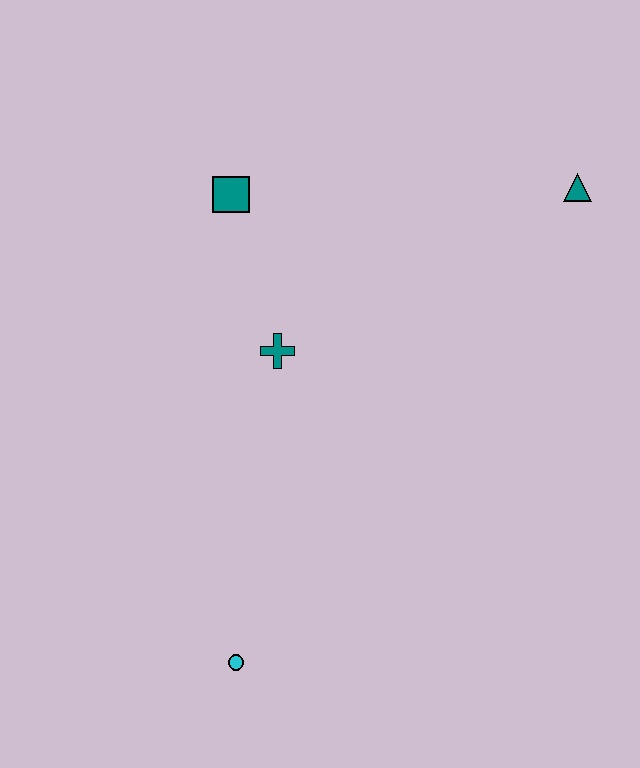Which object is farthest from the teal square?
The cyan circle is farthest from the teal square.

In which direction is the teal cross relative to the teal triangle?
The teal cross is to the left of the teal triangle.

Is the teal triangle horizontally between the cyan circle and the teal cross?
No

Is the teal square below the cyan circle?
No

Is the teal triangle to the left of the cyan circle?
No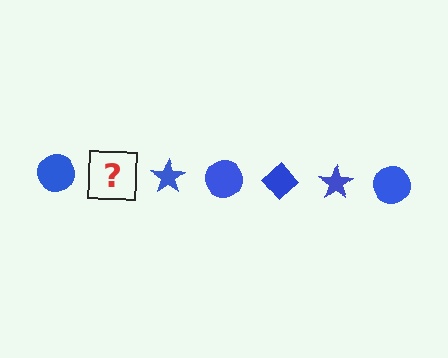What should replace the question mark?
The question mark should be replaced with a blue diamond.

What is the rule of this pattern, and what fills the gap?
The rule is that the pattern cycles through circle, diamond, star shapes in blue. The gap should be filled with a blue diamond.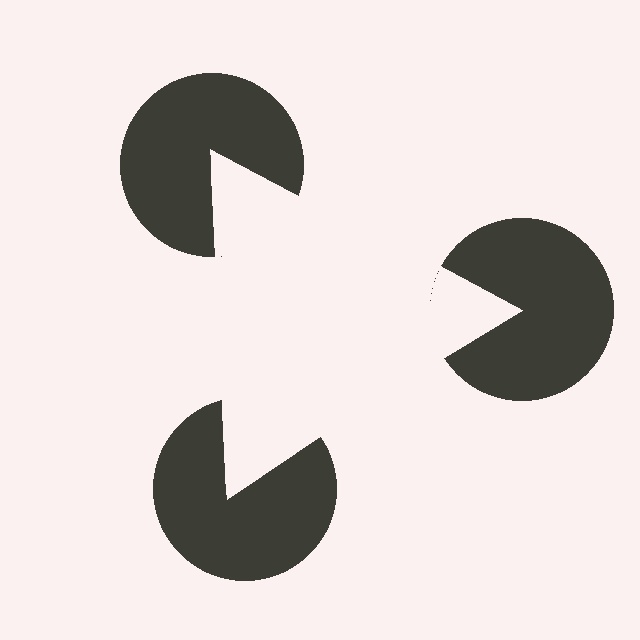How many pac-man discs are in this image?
There are 3 — one at each vertex of the illusory triangle.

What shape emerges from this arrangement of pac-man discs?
An illusory triangle — its edges are inferred from the aligned wedge cuts in the pac-man discs, not physically drawn.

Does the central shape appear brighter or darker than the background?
It typically appears slightly brighter than the background, even though no actual brightness change is drawn.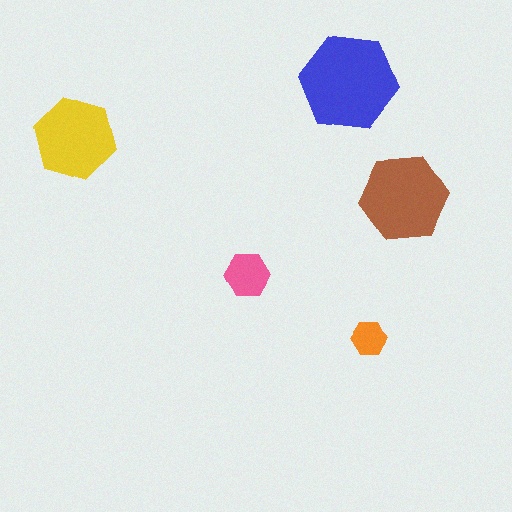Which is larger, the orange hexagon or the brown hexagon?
The brown one.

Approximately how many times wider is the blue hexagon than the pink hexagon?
About 2 times wider.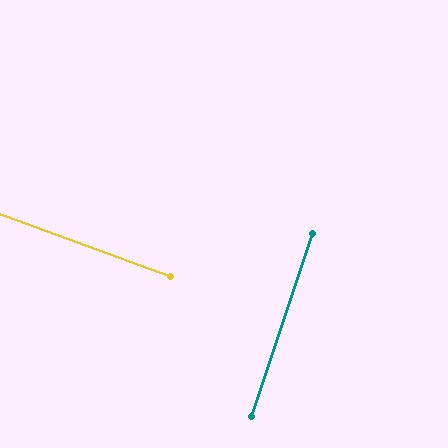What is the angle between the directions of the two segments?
Approximately 89 degrees.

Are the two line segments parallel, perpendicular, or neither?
Perpendicular — they meet at approximately 89°.